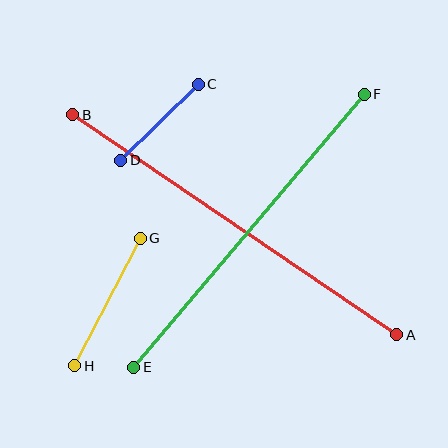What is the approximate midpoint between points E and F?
The midpoint is at approximately (249, 231) pixels.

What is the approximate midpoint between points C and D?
The midpoint is at approximately (159, 122) pixels.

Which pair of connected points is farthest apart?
Points A and B are farthest apart.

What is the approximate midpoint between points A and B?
The midpoint is at approximately (235, 225) pixels.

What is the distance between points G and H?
The distance is approximately 143 pixels.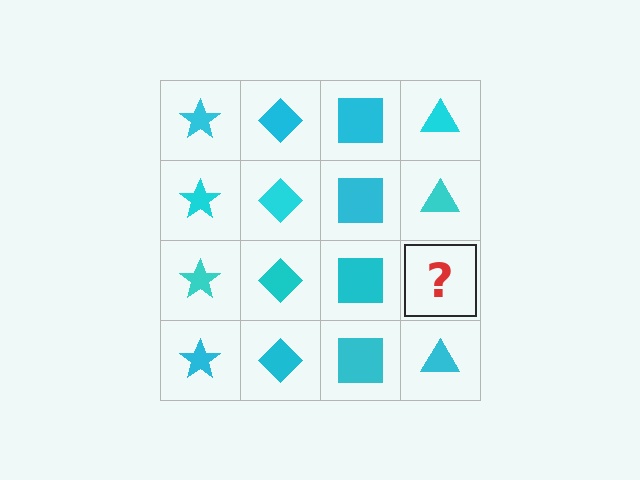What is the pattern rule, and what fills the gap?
The rule is that each column has a consistent shape. The gap should be filled with a cyan triangle.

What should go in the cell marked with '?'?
The missing cell should contain a cyan triangle.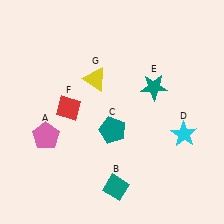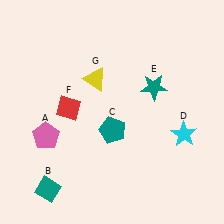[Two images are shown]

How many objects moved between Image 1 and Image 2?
1 object moved between the two images.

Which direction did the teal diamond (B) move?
The teal diamond (B) moved left.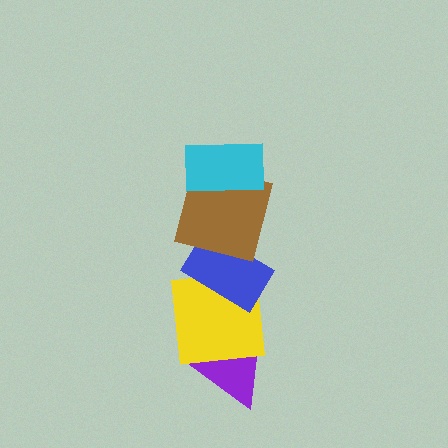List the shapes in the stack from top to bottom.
From top to bottom: the cyan rectangle, the brown square, the blue rectangle, the yellow square, the purple triangle.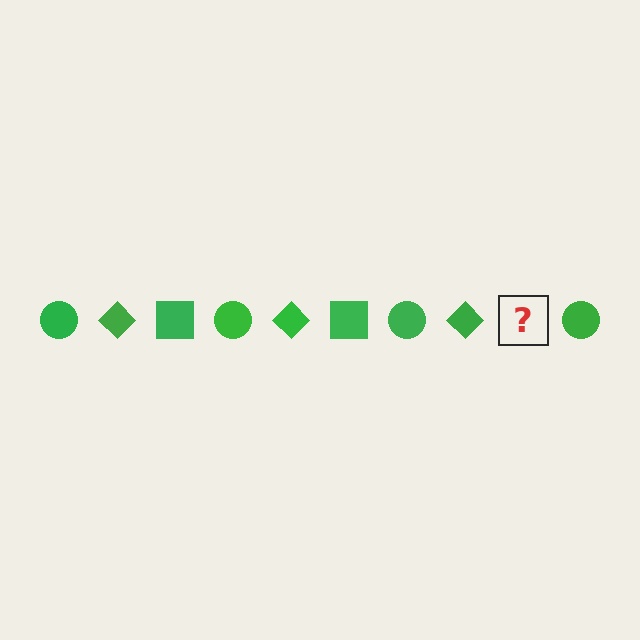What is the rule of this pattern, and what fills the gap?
The rule is that the pattern cycles through circle, diamond, square shapes in green. The gap should be filled with a green square.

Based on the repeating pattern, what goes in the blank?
The blank should be a green square.